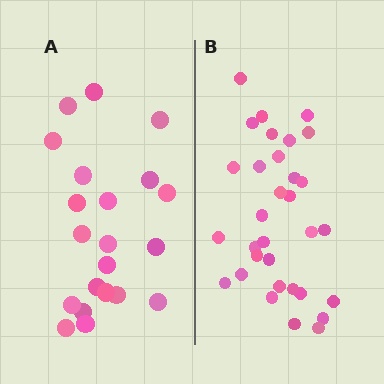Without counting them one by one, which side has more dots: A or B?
Region B (the right region) has more dots.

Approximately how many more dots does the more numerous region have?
Region B has roughly 12 or so more dots than region A.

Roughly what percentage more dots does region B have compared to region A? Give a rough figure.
About 50% more.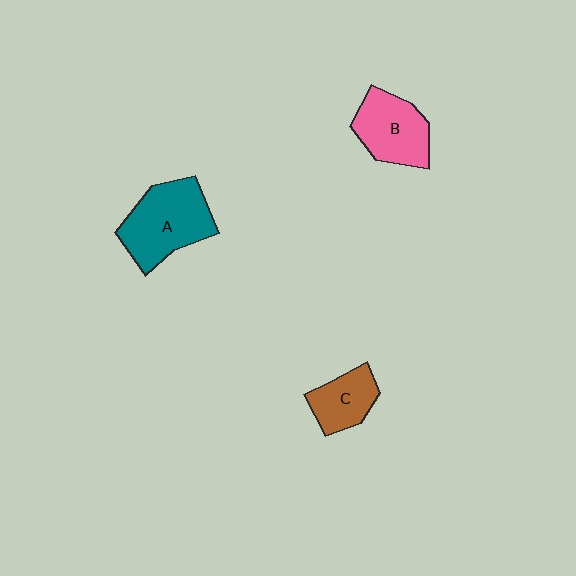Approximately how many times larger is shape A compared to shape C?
Approximately 1.8 times.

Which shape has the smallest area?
Shape C (brown).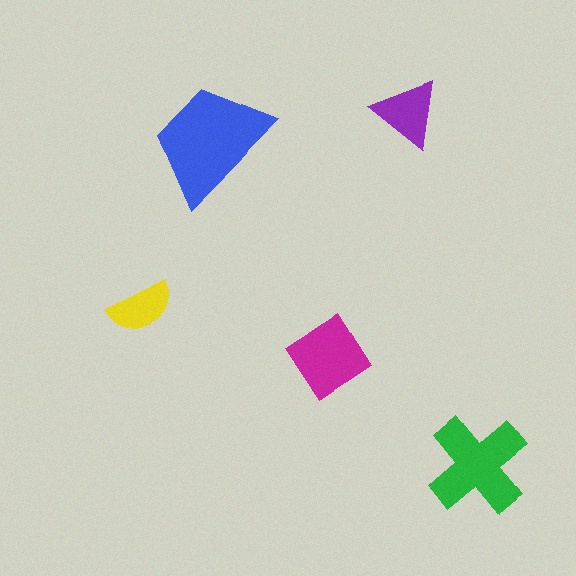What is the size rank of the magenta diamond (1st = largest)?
3rd.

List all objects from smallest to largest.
The yellow semicircle, the purple triangle, the magenta diamond, the green cross, the blue trapezoid.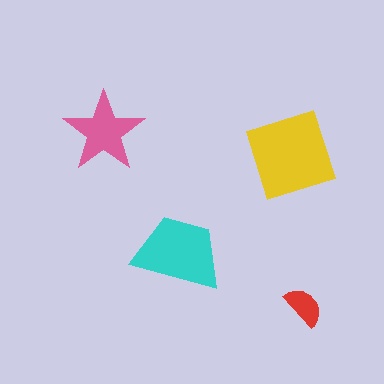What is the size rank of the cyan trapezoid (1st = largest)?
2nd.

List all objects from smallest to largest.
The red semicircle, the pink star, the cyan trapezoid, the yellow diamond.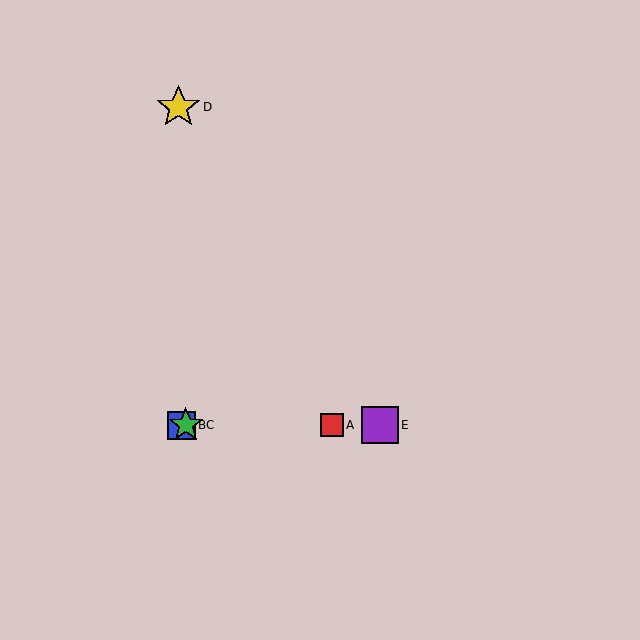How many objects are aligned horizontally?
4 objects (A, B, C, E) are aligned horizontally.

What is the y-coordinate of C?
Object C is at y≈425.